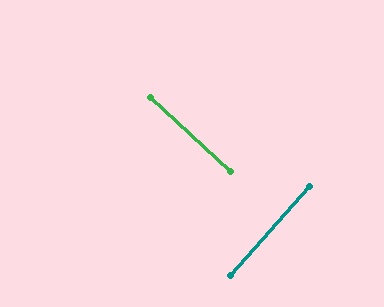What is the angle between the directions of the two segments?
Approximately 89 degrees.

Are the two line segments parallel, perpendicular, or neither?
Perpendicular — they meet at approximately 89°.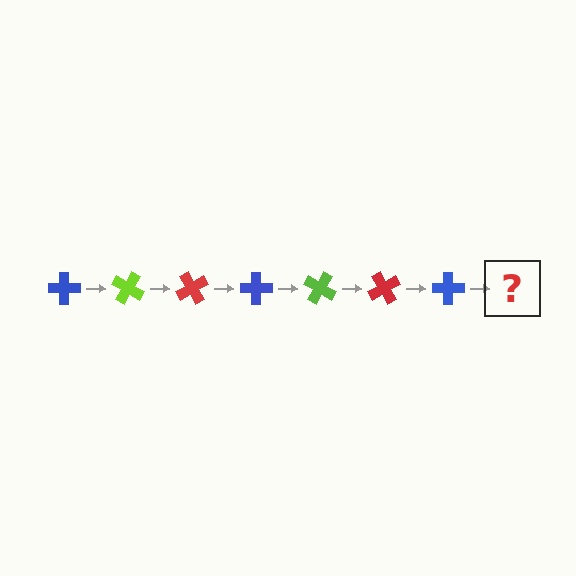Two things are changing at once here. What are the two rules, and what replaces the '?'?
The two rules are that it rotates 30 degrees each step and the color cycles through blue, lime, and red. The '?' should be a lime cross, rotated 210 degrees from the start.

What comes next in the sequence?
The next element should be a lime cross, rotated 210 degrees from the start.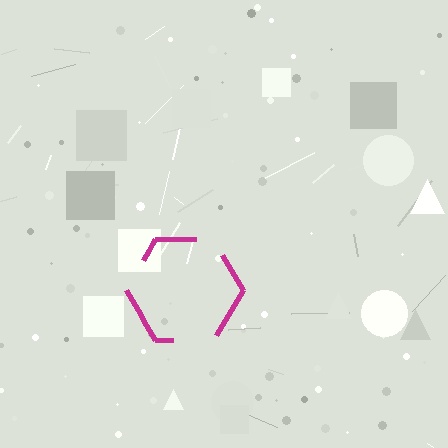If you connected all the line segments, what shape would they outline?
They would outline a hexagon.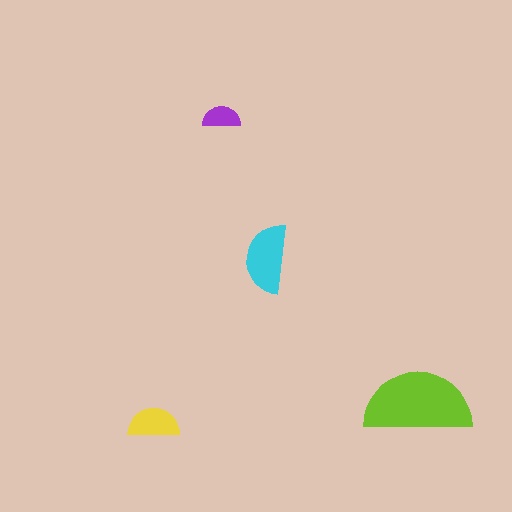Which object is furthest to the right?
The lime semicircle is rightmost.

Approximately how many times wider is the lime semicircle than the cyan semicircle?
About 1.5 times wider.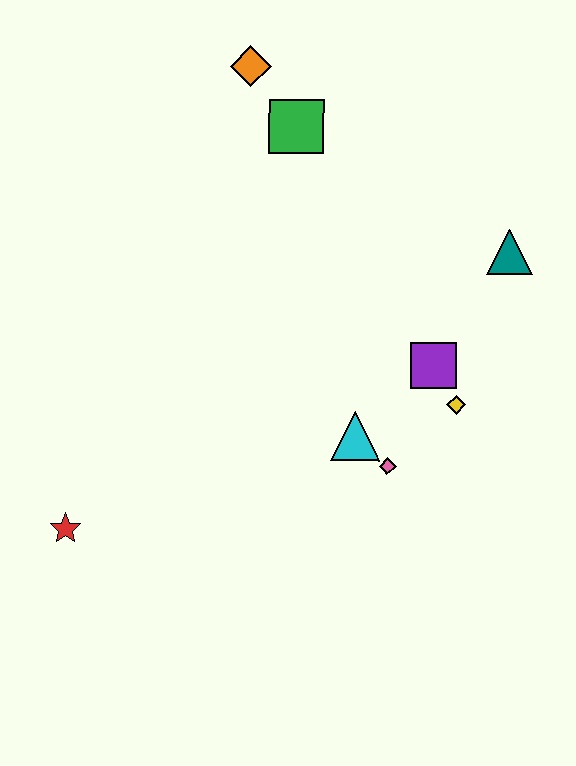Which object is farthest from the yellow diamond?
The red star is farthest from the yellow diamond.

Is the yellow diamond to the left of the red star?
No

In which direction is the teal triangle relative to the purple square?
The teal triangle is above the purple square.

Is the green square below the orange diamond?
Yes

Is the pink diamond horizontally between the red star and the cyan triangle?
No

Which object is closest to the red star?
The cyan triangle is closest to the red star.